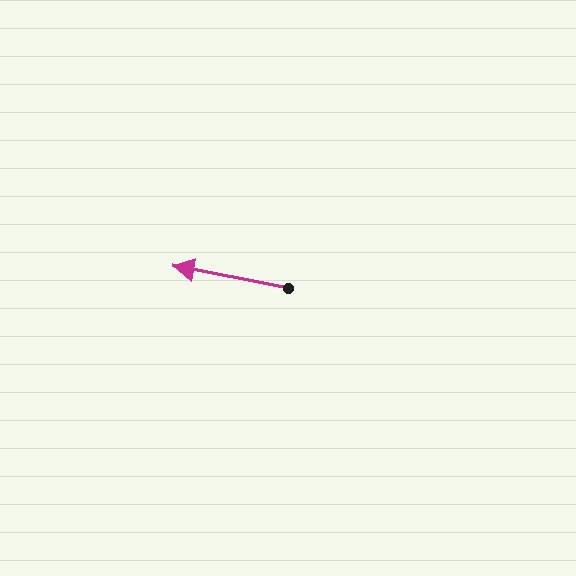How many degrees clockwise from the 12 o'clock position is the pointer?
Approximately 281 degrees.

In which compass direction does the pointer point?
West.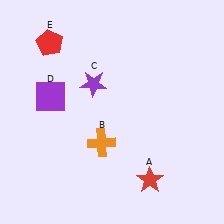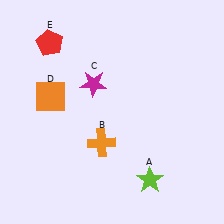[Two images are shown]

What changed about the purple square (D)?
In Image 1, D is purple. In Image 2, it changed to orange.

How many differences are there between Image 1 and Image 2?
There are 3 differences between the two images.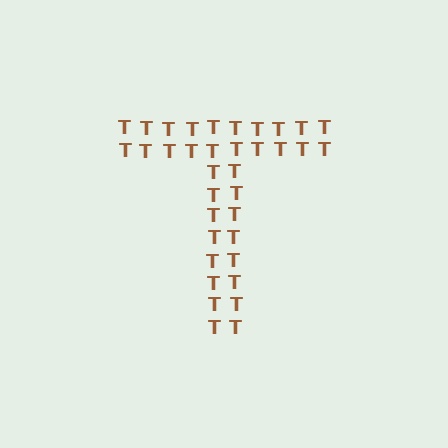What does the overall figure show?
The overall figure shows the letter T.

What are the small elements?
The small elements are letter T's.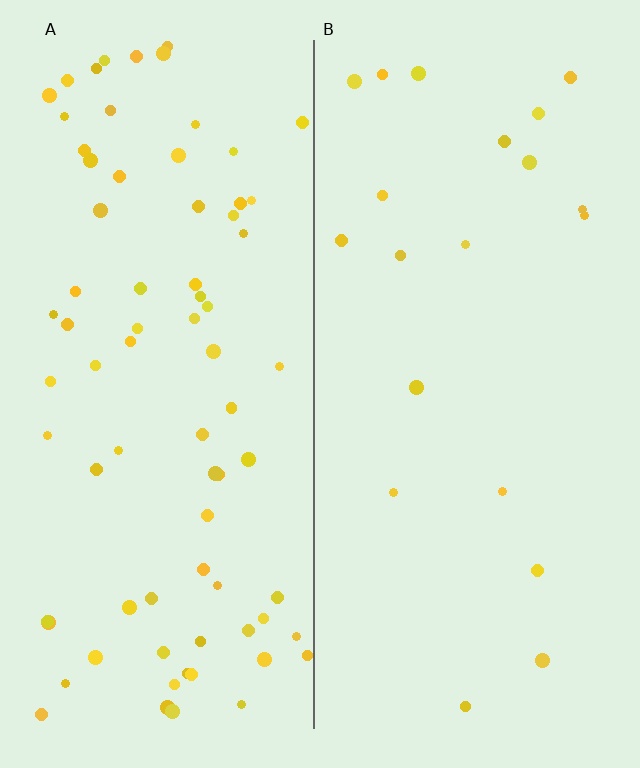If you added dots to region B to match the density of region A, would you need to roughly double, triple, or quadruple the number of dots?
Approximately quadruple.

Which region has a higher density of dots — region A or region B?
A (the left).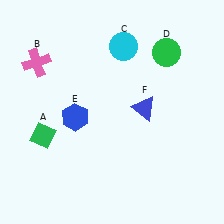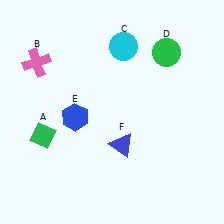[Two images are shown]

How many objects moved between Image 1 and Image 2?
1 object moved between the two images.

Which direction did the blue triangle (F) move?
The blue triangle (F) moved down.